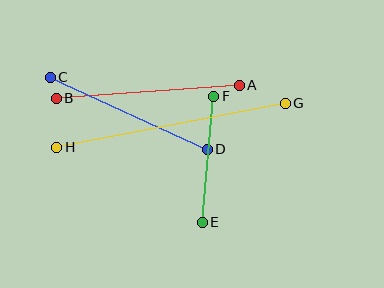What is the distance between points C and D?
The distance is approximately 173 pixels.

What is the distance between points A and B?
The distance is approximately 183 pixels.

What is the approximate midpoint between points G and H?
The midpoint is at approximately (171, 125) pixels.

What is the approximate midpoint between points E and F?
The midpoint is at approximately (208, 159) pixels.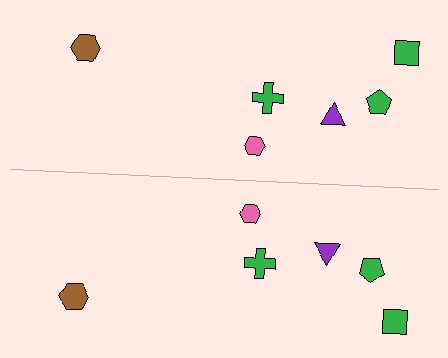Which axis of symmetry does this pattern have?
The pattern has a horizontal axis of symmetry running through the center of the image.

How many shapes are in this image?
There are 12 shapes in this image.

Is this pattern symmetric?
Yes, this pattern has bilateral (reflection) symmetry.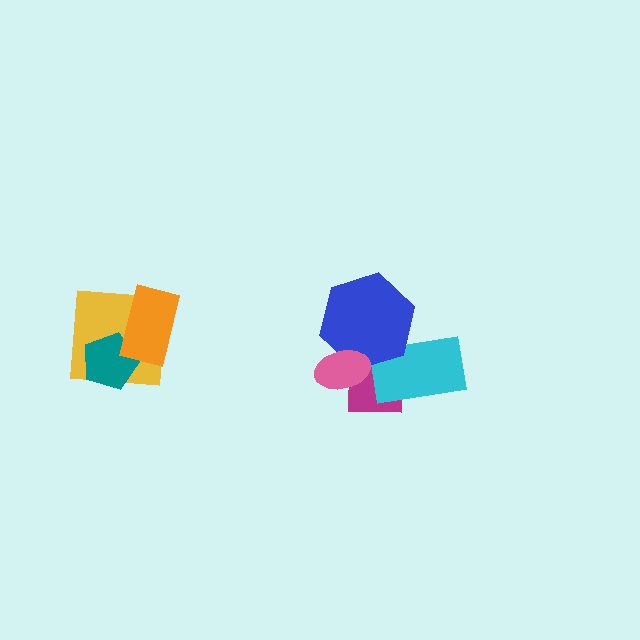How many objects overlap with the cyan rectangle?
2 objects overlap with the cyan rectangle.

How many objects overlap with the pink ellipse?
2 objects overlap with the pink ellipse.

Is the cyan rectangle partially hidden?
Yes, it is partially covered by another shape.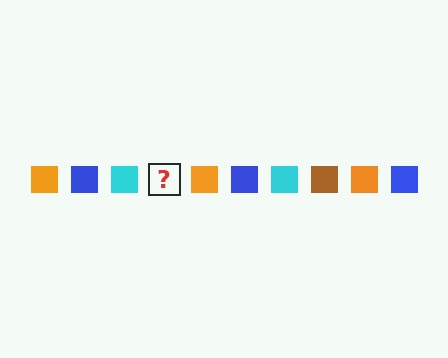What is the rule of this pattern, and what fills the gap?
The rule is that the pattern cycles through orange, blue, cyan, brown squares. The gap should be filled with a brown square.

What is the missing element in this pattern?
The missing element is a brown square.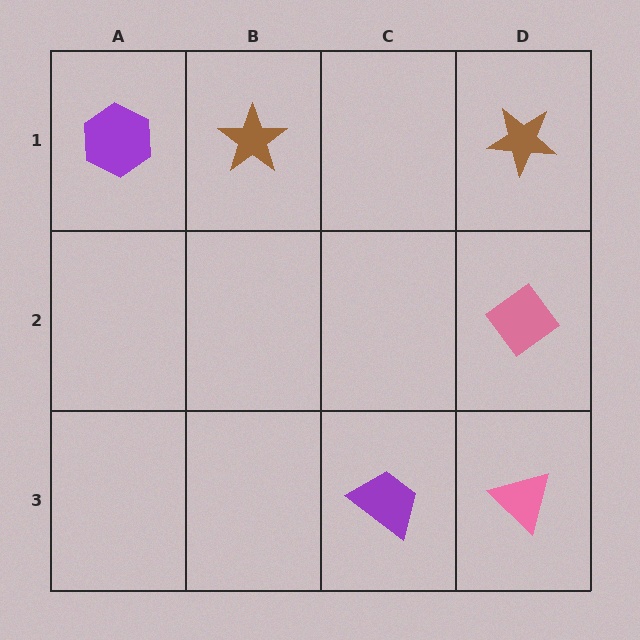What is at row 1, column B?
A brown star.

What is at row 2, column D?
A pink diamond.